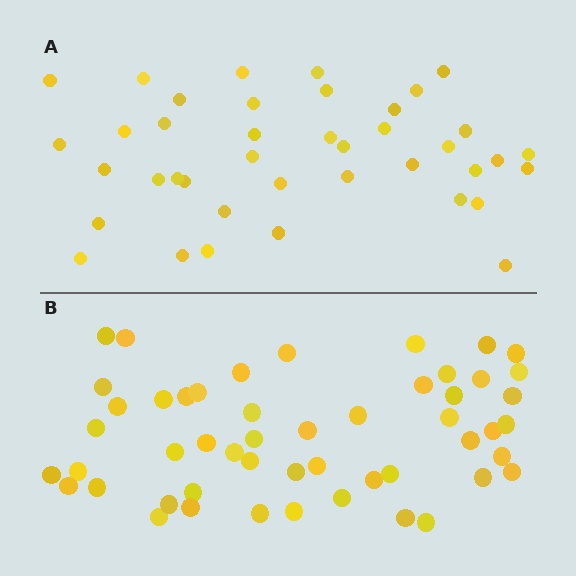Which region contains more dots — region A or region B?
Region B (the bottom region) has more dots.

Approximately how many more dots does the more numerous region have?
Region B has roughly 12 or so more dots than region A.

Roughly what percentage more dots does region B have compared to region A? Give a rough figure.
About 30% more.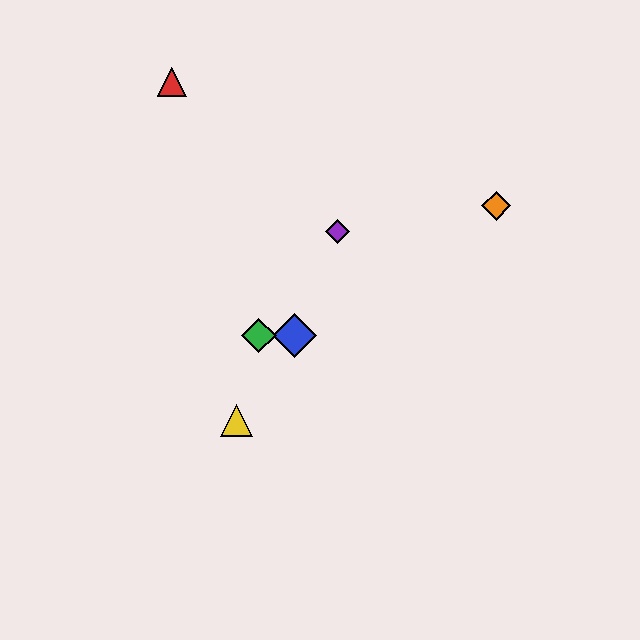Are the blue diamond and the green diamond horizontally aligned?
Yes, both are at y≈335.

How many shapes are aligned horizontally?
2 shapes (the blue diamond, the green diamond) are aligned horizontally.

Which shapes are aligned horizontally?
The blue diamond, the green diamond are aligned horizontally.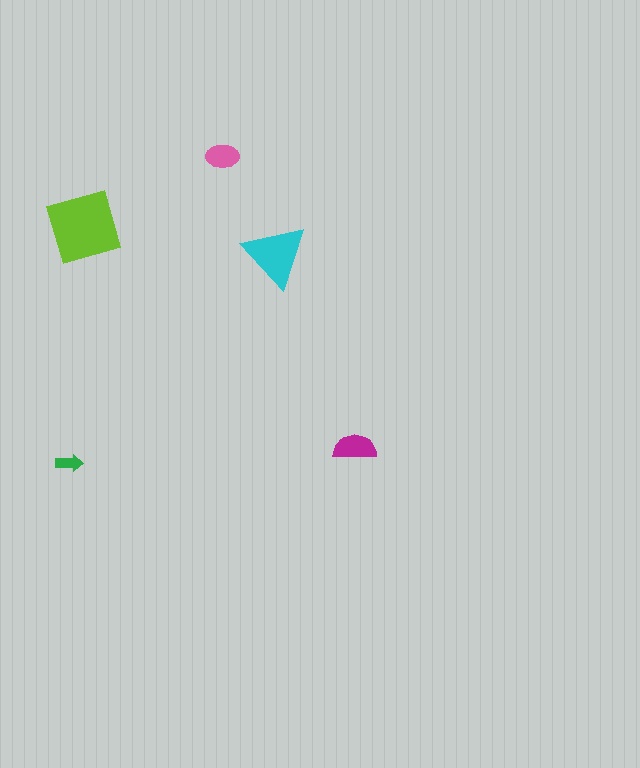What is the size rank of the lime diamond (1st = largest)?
1st.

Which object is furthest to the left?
The green arrow is leftmost.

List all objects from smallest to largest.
The green arrow, the pink ellipse, the magenta semicircle, the cyan triangle, the lime diamond.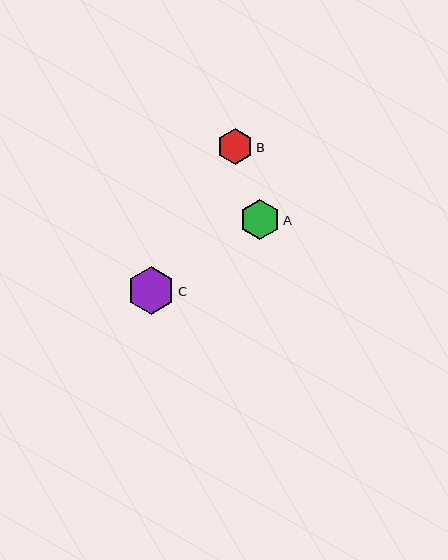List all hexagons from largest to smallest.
From largest to smallest: C, A, B.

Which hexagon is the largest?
Hexagon C is the largest with a size of approximately 47 pixels.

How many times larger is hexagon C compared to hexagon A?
Hexagon C is approximately 1.2 times the size of hexagon A.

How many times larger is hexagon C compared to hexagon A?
Hexagon C is approximately 1.2 times the size of hexagon A.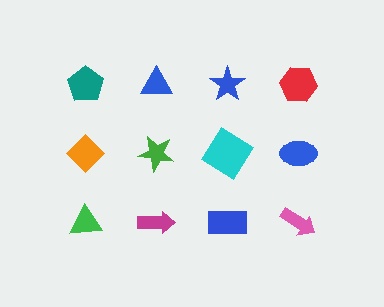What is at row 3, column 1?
A green triangle.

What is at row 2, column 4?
A blue ellipse.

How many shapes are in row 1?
4 shapes.